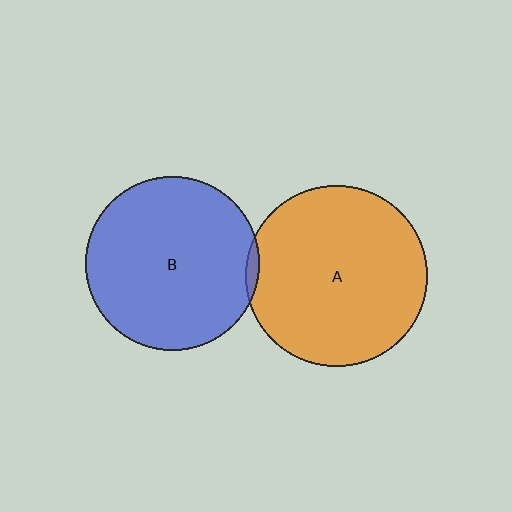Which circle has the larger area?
Circle A (orange).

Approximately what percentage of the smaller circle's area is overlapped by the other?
Approximately 5%.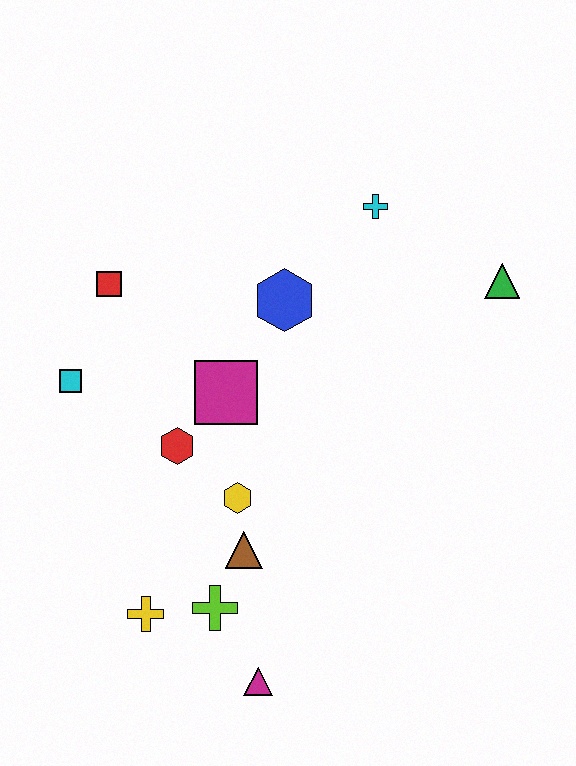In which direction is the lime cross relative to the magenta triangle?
The lime cross is above the magenta triangle.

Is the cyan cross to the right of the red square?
Yes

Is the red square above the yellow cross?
Yes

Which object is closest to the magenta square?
The red hexagon is closest to the magenta square.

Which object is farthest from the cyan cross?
The magenta triangle is farthest from the cyan cross.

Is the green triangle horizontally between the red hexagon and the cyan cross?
No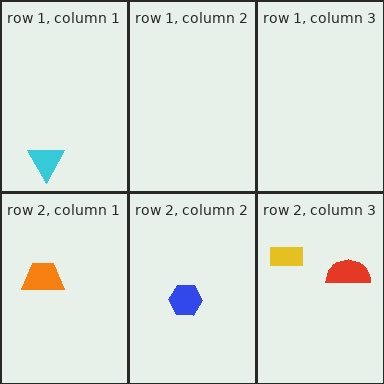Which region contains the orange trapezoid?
The row 2, column 1 region.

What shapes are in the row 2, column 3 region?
The red semicircle, the yellow rectangle.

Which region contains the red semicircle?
The row 2, column 3 region.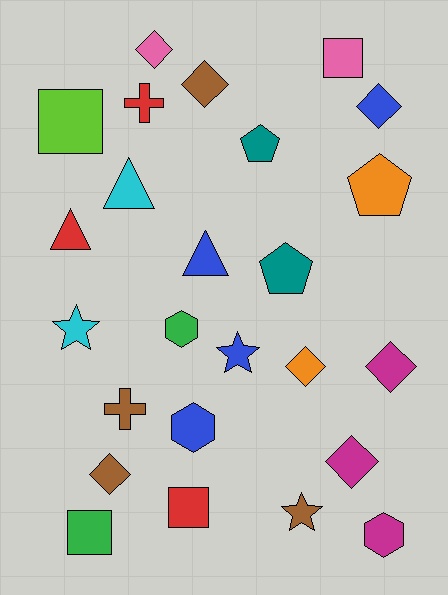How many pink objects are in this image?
There are 2 pink objects.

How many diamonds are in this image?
There are 7 diamonds.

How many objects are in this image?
There are 25 objects.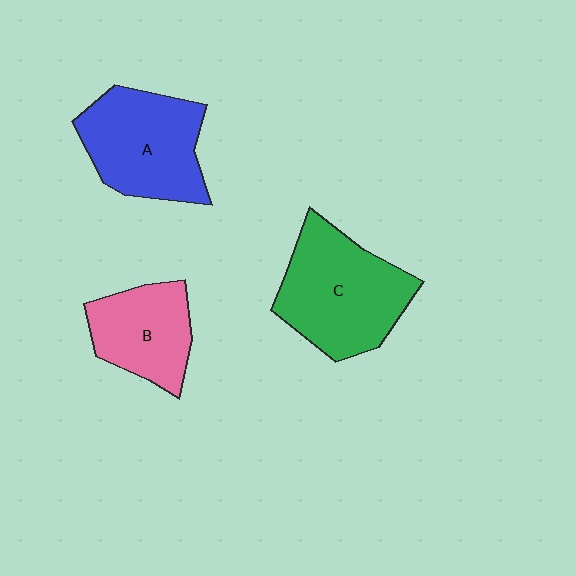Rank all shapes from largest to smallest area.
From largest to smallest: C (green), A (blue), B (pink).